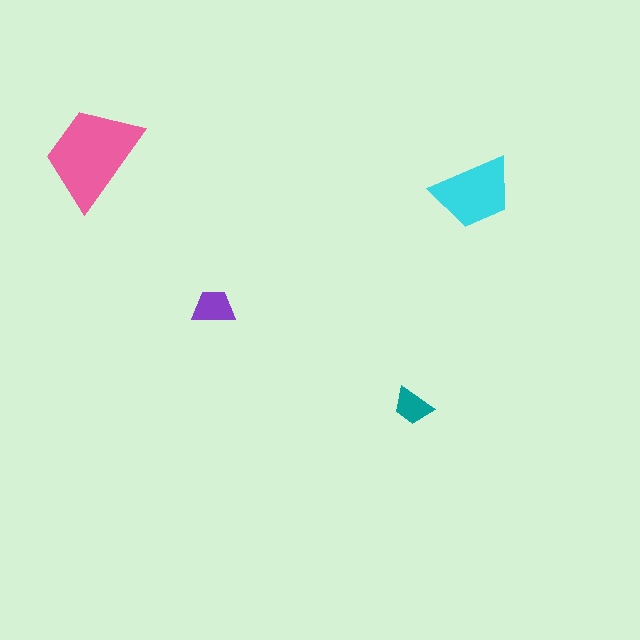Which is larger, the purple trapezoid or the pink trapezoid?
The pink one.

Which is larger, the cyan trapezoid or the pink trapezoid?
The pink one.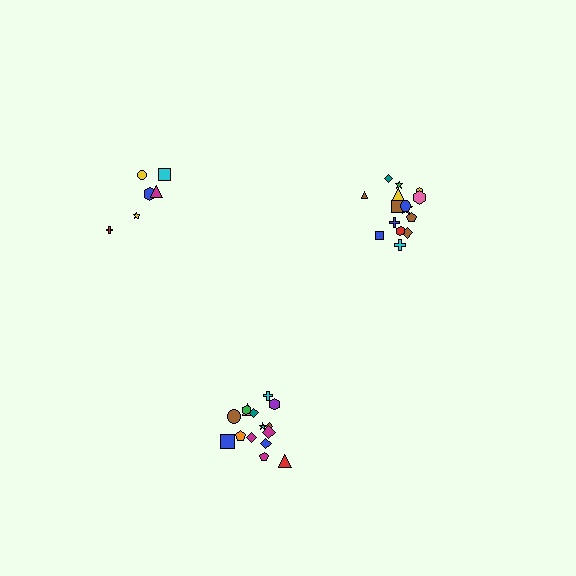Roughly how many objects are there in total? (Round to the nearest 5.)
Roughly 35 objects in total.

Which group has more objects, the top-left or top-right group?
The top-right group.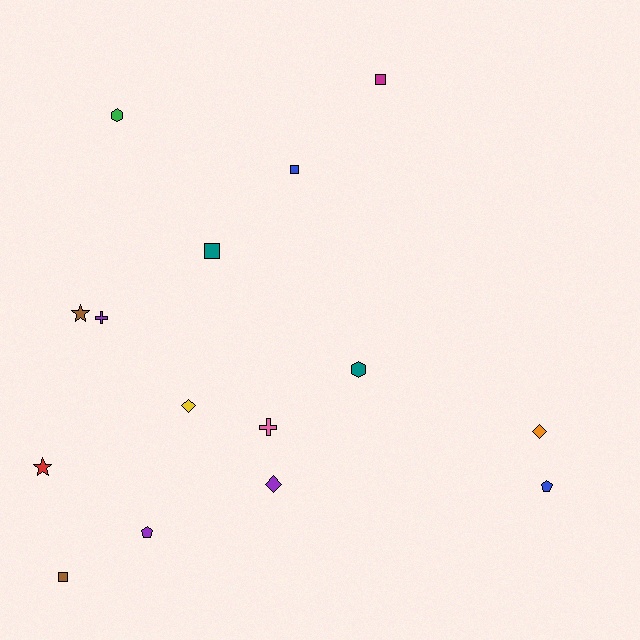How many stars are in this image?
There are 2 stars.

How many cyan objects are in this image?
There are no cyan objects.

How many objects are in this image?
There are 15 objects.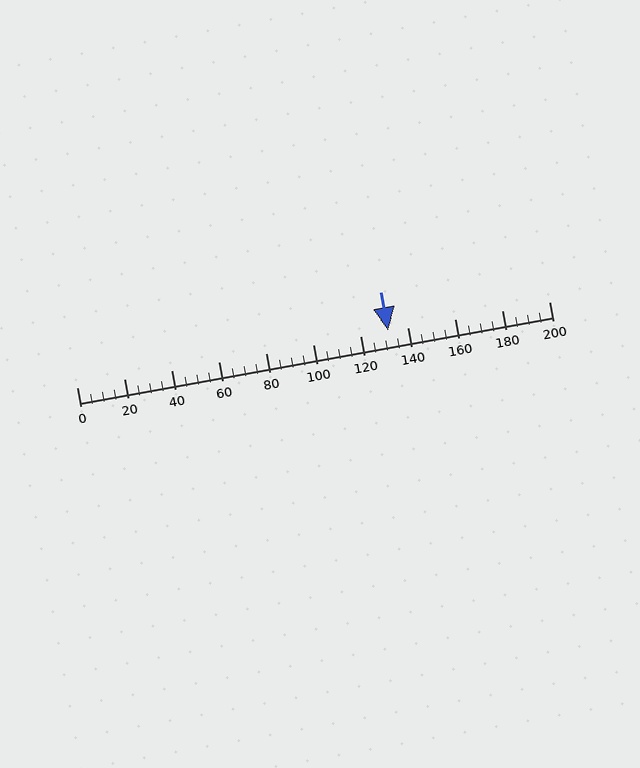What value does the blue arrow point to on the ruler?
The blue arrow points to approximately 132.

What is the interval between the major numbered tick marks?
The major tick marks are spaced 20 units apart.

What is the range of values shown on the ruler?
The ruler shows values from 0 to 200.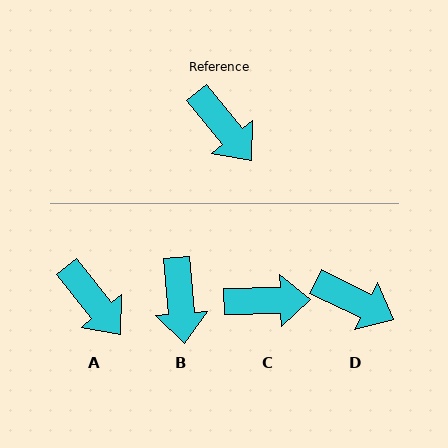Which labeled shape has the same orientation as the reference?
A.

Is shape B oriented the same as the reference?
No, it is off by about 34 degrees.